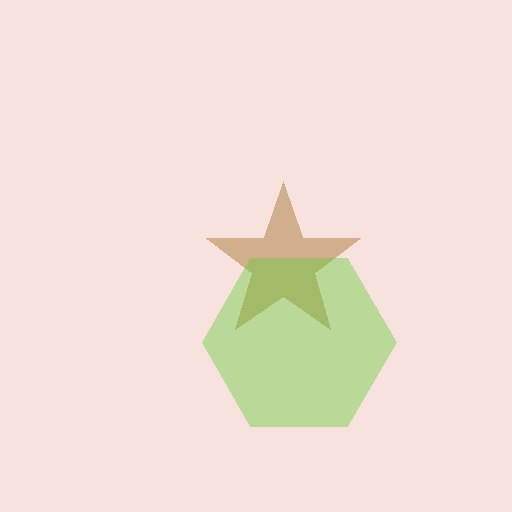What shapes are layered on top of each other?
The layered shapes are: a brown star, a lime hexagon.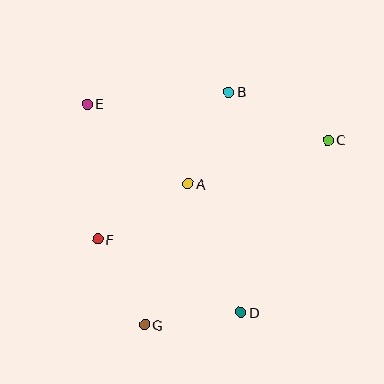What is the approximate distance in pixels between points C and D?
The distance between C and D is approximately 193 pixels.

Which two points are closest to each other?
Points F and G are closest to each other.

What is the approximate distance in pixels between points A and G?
The distance between A and G is approximately 148 pixels.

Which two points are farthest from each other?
Points C and G are farthest from each other.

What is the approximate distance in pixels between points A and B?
The distance between A and B is approximately 100 pixels.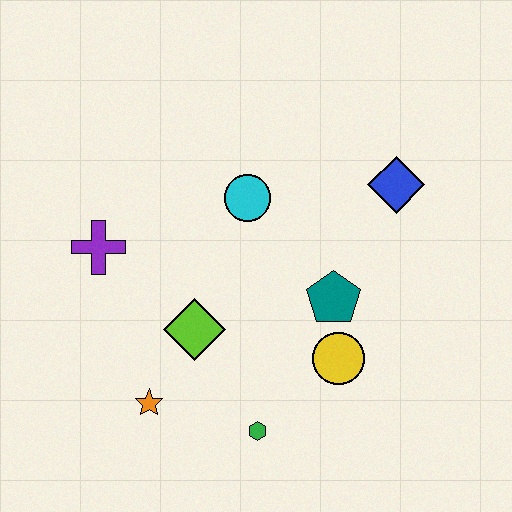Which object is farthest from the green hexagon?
The blue diamond is farthest from the green hexagon.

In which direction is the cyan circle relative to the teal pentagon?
The cyan circle is above the teal pentagon.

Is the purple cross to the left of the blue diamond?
Yes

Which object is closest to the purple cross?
The lime diamond is closest to the purple cross.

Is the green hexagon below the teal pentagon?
Yes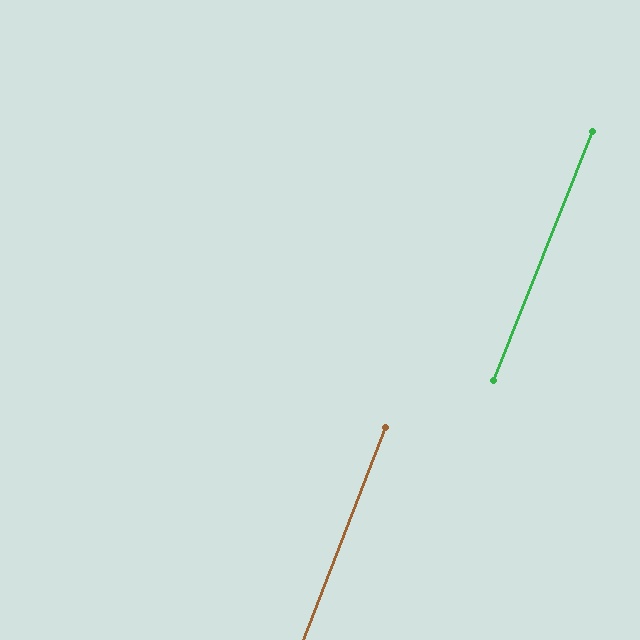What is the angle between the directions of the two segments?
Approximately 1 degree.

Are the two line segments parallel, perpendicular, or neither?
Parallel — their directions differ by only 0.7°.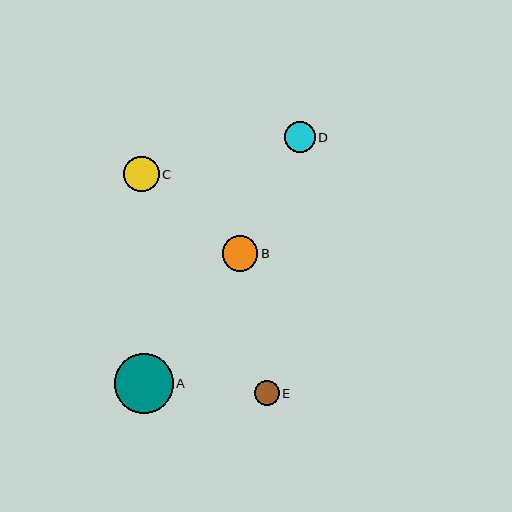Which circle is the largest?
Circle A is the largest with a size of approximately 59 pixels.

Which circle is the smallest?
Circle E is the smallest with a size of approximately 24 pixels.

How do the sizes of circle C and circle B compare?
Circle C and circle B are approximately the same size.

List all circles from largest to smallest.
From largest to smallest: A, C, B, D, E.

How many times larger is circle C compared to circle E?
Circle C is approximately 1.5 times the size of circle E.